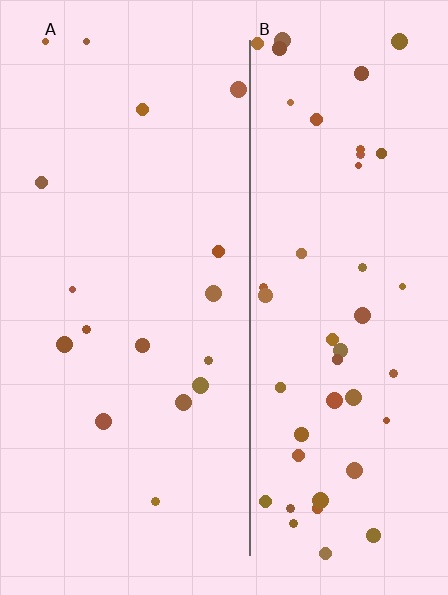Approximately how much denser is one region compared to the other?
Approximately 2.9× — region B over region A.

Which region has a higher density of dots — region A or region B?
B (the right).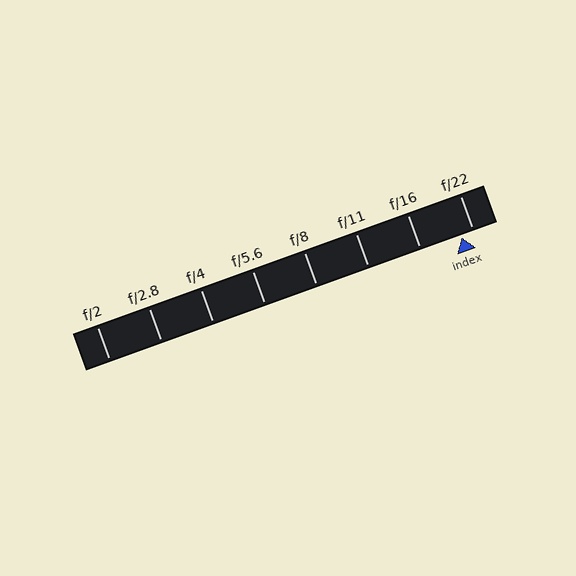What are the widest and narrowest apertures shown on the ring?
The widest aperture shown is f/2 and the narrowest is f/22.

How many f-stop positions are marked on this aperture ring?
There are 8 f-stop positions marked.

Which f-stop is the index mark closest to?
The index mark is closest to f/22.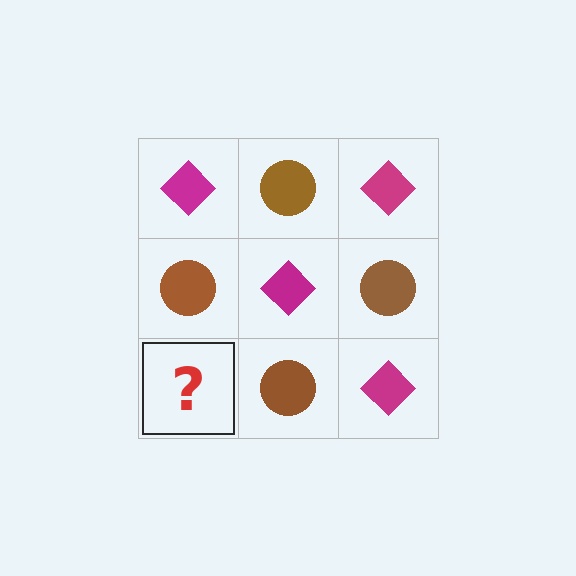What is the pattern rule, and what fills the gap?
The rule is that it alternates magenta diamond and brown circle in a checkerboard pattern. The gap should be filled with a magenta diamond.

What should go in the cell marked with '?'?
The missing cell should contain a magenta diamond.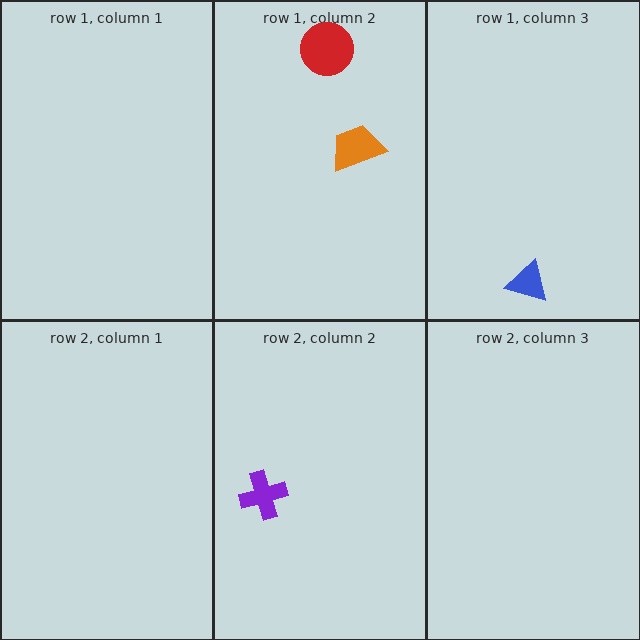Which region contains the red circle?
The row 1, column 2 region.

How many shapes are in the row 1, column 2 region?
2.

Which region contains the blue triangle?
The row 1, column 3 region.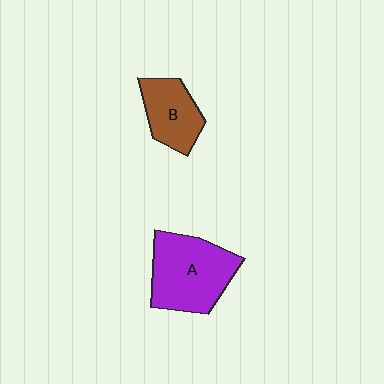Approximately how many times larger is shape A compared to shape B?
Approximately 1.6 times.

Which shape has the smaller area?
Shape B (brown).